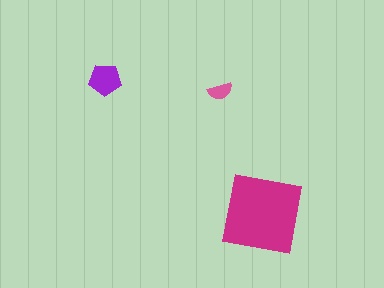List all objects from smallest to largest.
The pink semicircle, the purple pentagon, the magenta square.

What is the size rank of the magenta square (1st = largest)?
1st.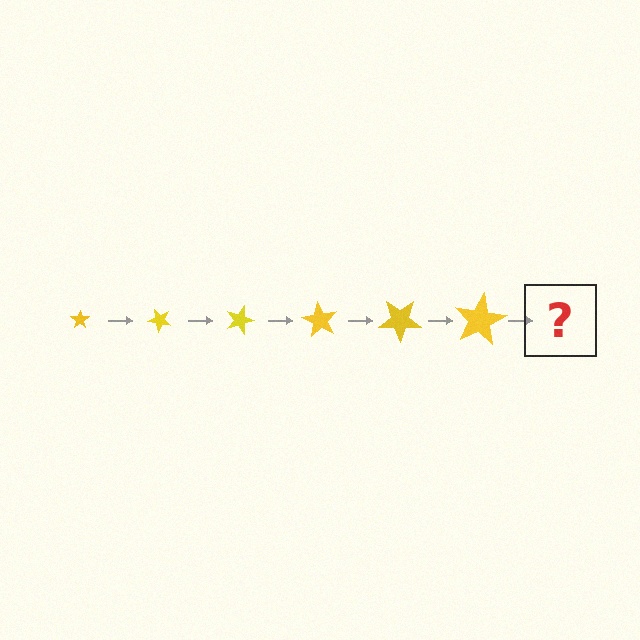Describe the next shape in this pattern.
It should be a star, larger than the previous one and rotated 270 degrees from the start.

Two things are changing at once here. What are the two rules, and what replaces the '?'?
The two rules are that the star grows larger each step and it rotates 45 degrees each step. The '?' should be a star, larger than the previous one and rotated 270 degrees from the start.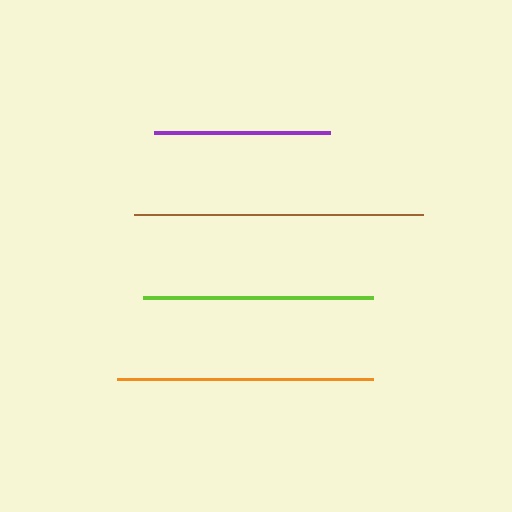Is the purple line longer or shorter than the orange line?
The orange line is longer than the purple line.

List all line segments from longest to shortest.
From longest to shortest: brown, orange, lime, purple.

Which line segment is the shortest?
The purple line is the shortest at approximately 176 pixels.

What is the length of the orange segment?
The orange segment is approximately 256 pixels long.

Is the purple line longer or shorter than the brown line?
The brown line is longer than the purple line.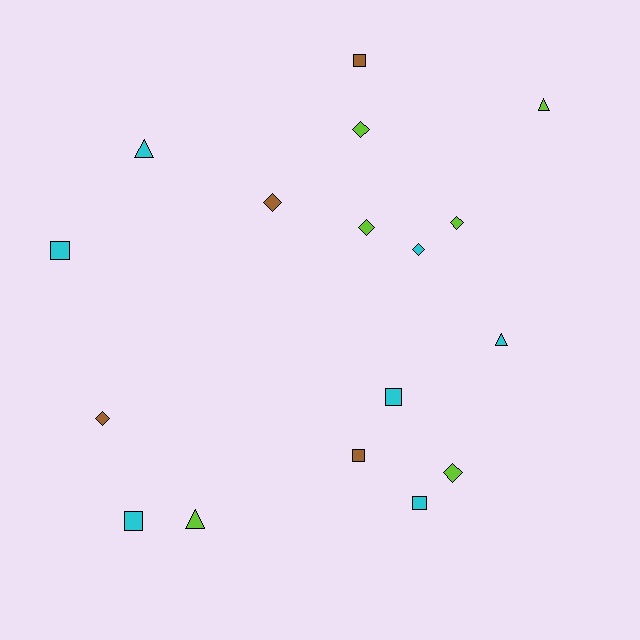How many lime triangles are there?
There are 2 lime triangles.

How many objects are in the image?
There are 17 objects.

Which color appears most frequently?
Cyan, with 7 objects.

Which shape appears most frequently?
Diamond, with 7 objects.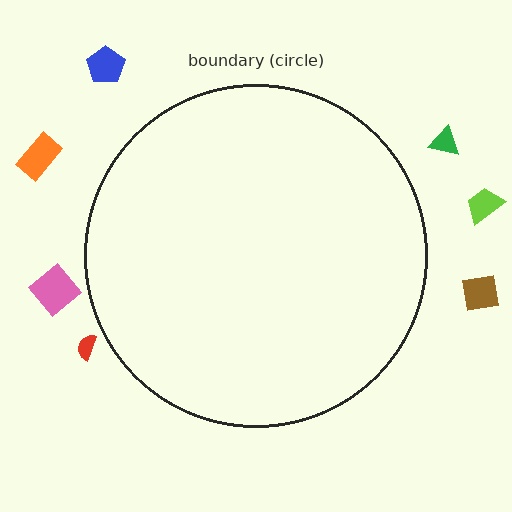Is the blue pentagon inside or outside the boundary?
Outside.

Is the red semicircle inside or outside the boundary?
Outside.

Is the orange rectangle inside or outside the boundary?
Outside.